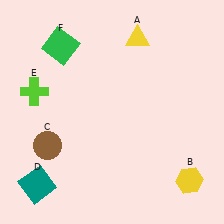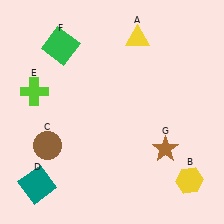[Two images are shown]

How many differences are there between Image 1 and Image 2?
There is 1 difference between the two images.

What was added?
A brown star (G) was added in Image 2.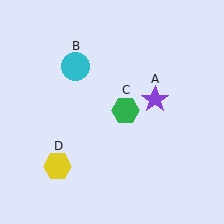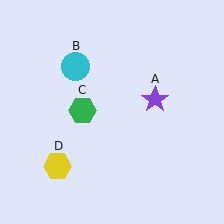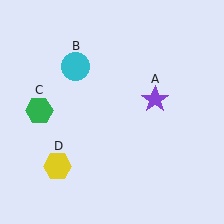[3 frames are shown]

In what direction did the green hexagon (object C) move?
The green hexagon (object C) moved left.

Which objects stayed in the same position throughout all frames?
Purple star (object A) and cyan circle (object B) and yellow hexagon (object D) remained stationary.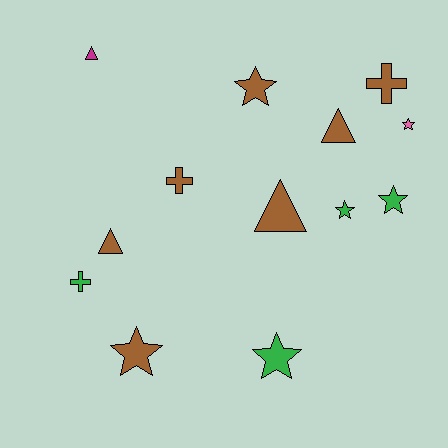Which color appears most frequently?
Brown, with 7 objects.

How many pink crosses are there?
There are no pink crosses.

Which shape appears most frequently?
Star, with 6 objects.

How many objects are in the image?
There are 13 objects.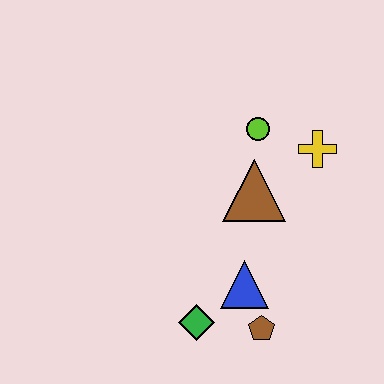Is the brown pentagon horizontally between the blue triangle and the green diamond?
No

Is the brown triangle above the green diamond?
Yes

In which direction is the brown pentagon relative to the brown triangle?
The brown pentagon is below the brown triangle.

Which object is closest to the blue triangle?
The brown pentagon is closest to the blue triangle.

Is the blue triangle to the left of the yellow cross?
Yes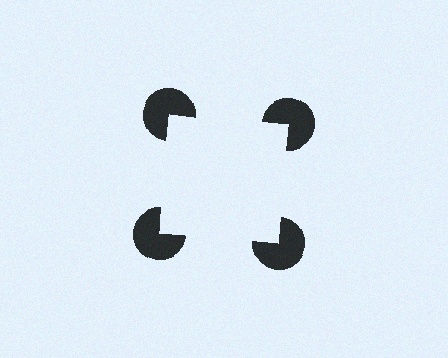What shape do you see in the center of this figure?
An illusory square — its edges are inferred from the aligned wedge cuts in the pac-man discs, not physically drawn.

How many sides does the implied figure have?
4 sides.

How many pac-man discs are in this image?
There are 4 — one at each vertex of the illusory square.